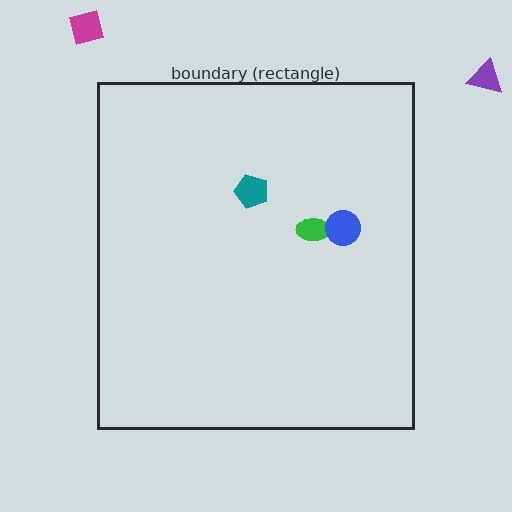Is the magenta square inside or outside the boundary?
Outside.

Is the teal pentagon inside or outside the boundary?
Inside.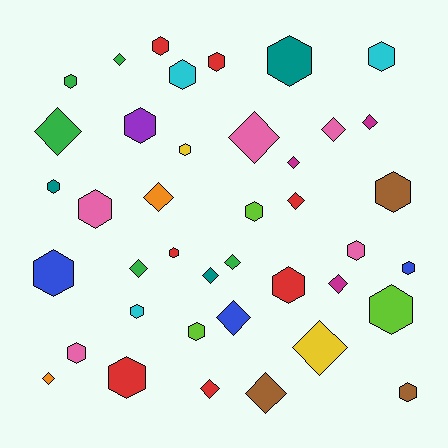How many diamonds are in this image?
There are 17 diamonds.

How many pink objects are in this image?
There are 5 pink objects.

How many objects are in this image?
There are 40 objects.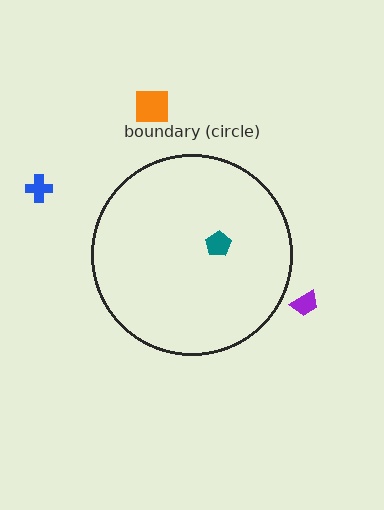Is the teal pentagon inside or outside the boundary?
Inside.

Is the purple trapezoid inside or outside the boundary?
Outside.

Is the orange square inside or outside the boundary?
Outside.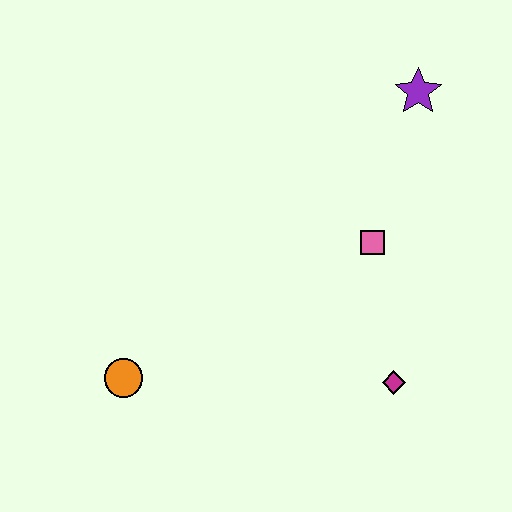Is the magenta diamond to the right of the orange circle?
Yes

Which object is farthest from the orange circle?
The purple star is farthest from the orange circle.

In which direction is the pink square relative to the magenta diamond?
The pink square is above the magenta diamond.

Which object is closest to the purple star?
The pink square is closest to the purple star.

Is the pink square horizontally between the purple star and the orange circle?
Yes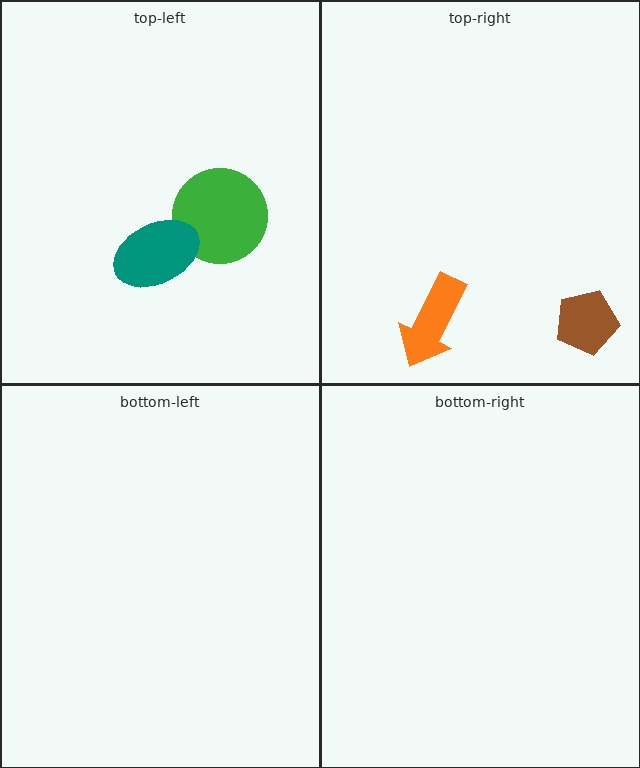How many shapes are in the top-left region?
2.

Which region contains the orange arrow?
The top-right region.